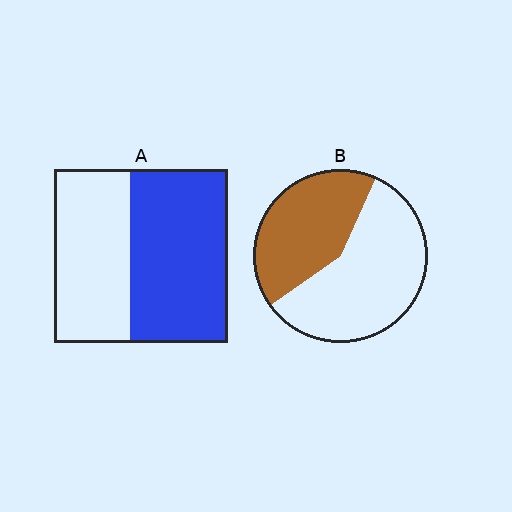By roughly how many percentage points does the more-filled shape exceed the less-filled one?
By roughly 15 percentage points (A over B).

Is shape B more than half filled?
No.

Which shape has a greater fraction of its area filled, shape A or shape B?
Shape A.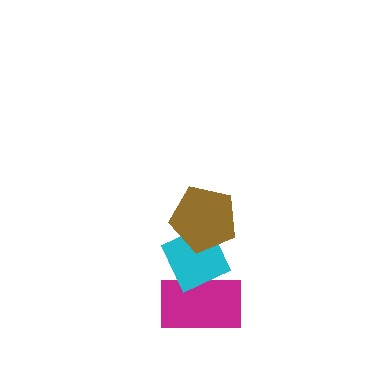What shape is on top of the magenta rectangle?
The cyan diamond is on top of the magenta rectangle.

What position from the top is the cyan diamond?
The cyan diamond is 2nd from the top.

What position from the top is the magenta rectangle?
The magenta rectangle is 3rd from the top.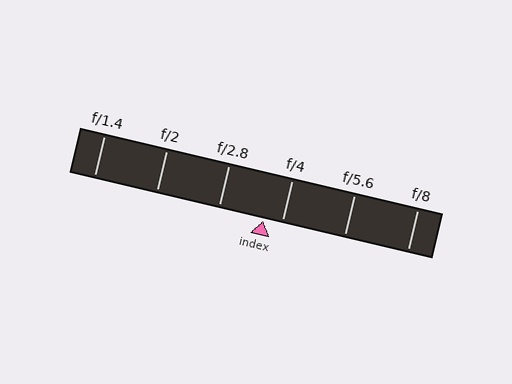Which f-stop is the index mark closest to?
The index mark is closest to f/4.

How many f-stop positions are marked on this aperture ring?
There are 6 f-stop positions marked.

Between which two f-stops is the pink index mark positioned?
The index mark is between f/2.8 and f/4.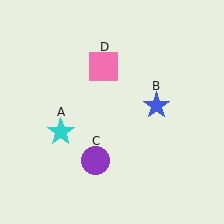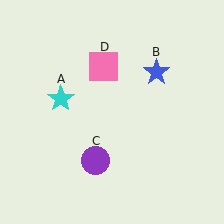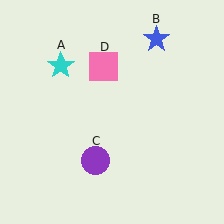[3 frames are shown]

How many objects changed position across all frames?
2 objects changed position: cyan star (object A), blue star (object B).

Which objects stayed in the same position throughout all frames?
Purple circle (object C) and pink square (object D) remained stationary.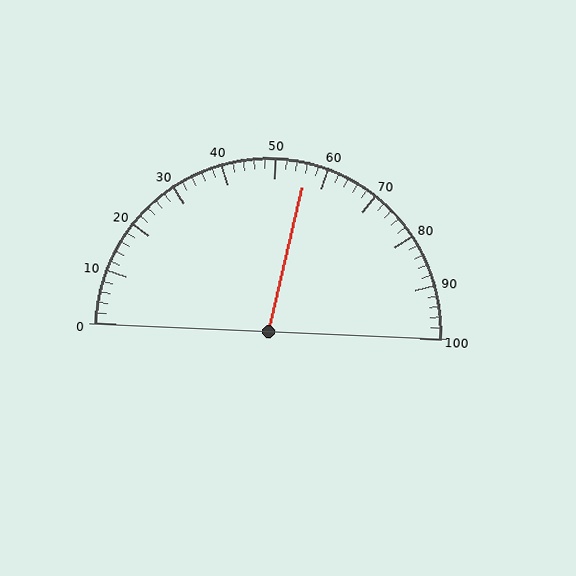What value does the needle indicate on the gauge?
The needle indicates approximately 56.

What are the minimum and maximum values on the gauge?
The gauge ranges from 0 to 100.